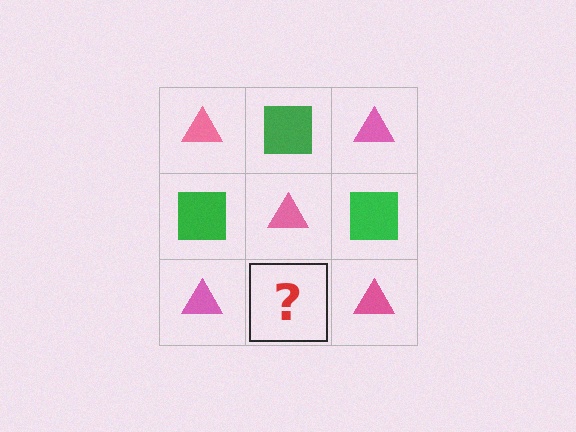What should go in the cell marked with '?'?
The missing cell should contain a green square.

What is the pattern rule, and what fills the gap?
The rule is that it alternates pink triangle and green square in a checkerboard pattern. The gap should be filled with a green square.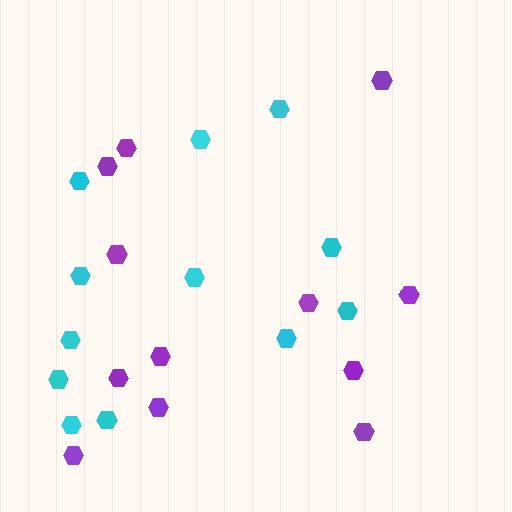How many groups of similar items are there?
There are 2 groups: one group of purple hexagons (12) and one group of cyan hexagons (12).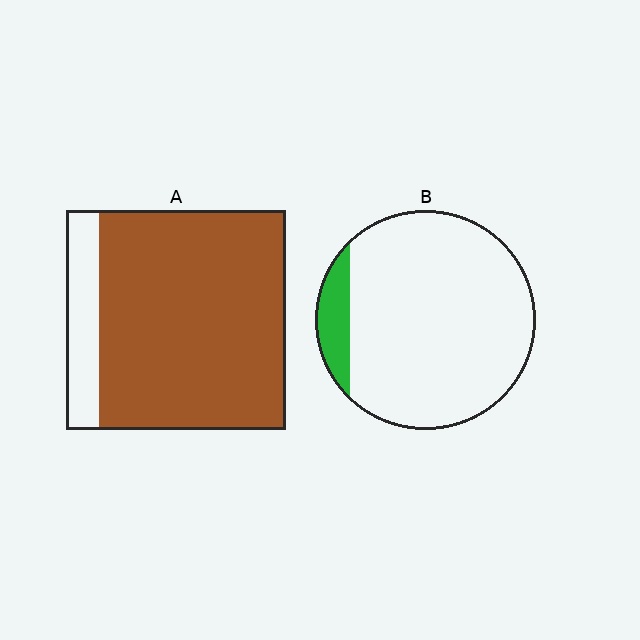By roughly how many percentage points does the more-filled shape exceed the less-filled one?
By roughly 75 percentage points (A over B).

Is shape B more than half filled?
No.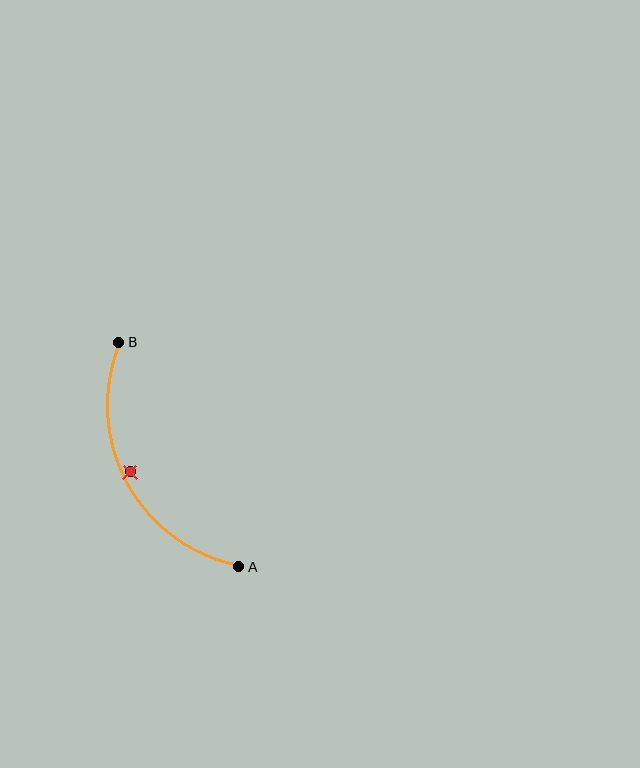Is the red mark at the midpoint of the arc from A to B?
No — the red mark does not lie on the arc at all. It sits slightly inside the curve.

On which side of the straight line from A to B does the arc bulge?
The arc bulges to the left of the straight line connecting A and B.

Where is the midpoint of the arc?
The arc midpoint is the point on the curve farthest from the straight line joining A and B. It sits to the left of that line.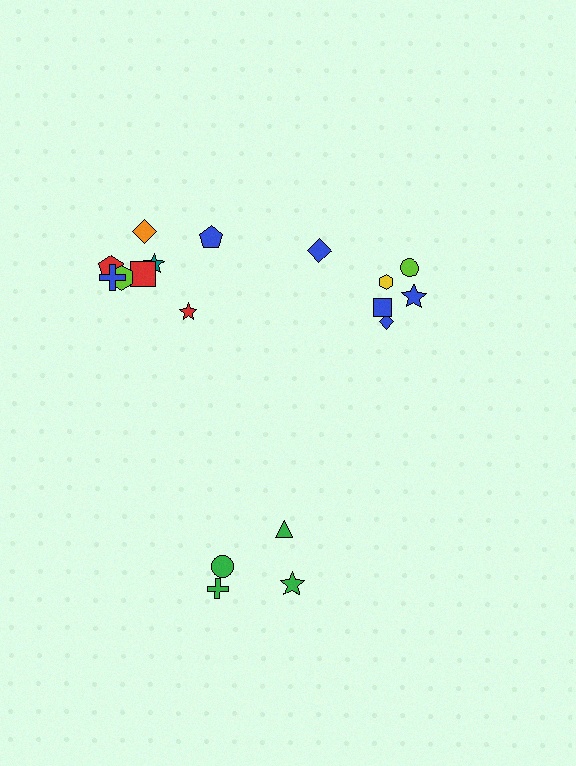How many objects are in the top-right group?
There are 6 objects.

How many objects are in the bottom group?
There are 4 objects.